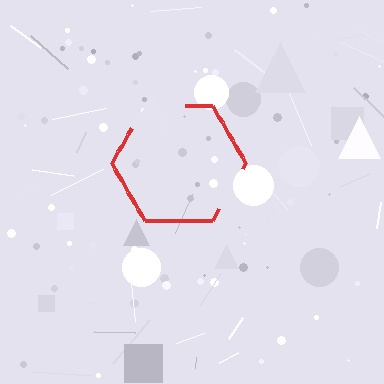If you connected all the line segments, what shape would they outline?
They would outline a hexagon.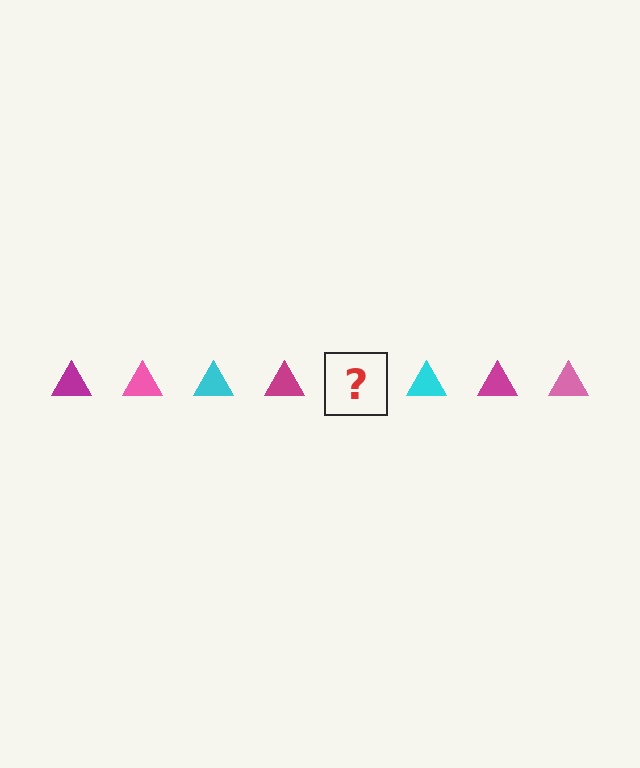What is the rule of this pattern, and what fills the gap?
The rule is that the pattern cycles through magenta, pink, cyan triangles. The gap should be filled with a pink triangle.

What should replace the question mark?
The question mark should be replaced with a pink triangle.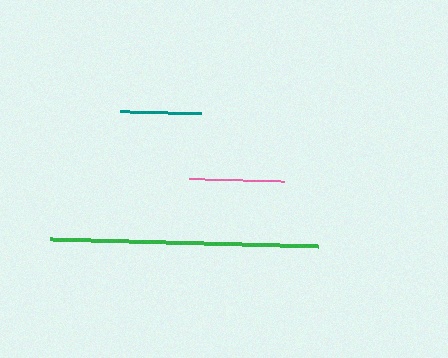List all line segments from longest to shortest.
From longest to shortest: green, pink, teal.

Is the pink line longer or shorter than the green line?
The green line is longer than the pink line.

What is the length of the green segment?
The green segment is approximately 268 pixels long.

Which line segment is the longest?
The green line is the longest at approximately 268 pixels.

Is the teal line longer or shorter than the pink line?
The pink line is longer than the teal line.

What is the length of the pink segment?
The pink segment is approximately 95 pixels long.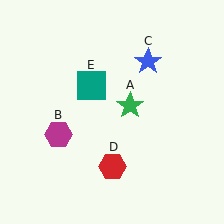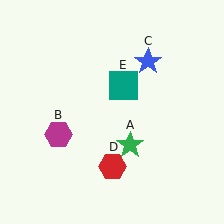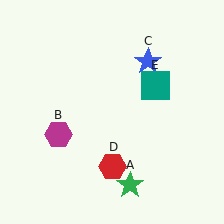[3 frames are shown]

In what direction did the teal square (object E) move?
The teal square (object E) moved right.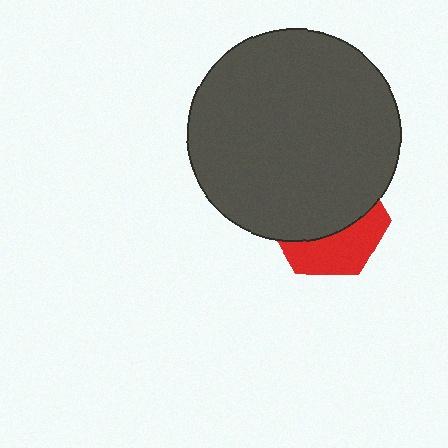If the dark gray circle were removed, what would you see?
You would see the complete red hexagon.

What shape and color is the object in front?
The object in front is a dark gray circle.